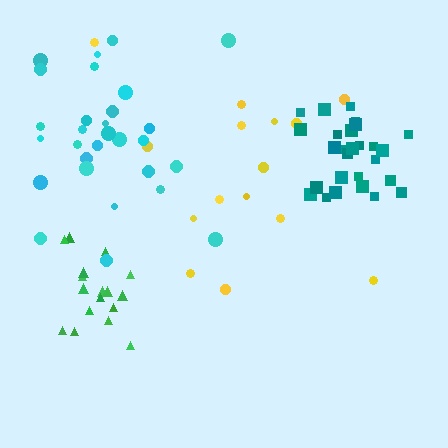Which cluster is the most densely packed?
Teal.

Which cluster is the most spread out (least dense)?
Yellow.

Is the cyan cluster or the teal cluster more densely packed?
Teal.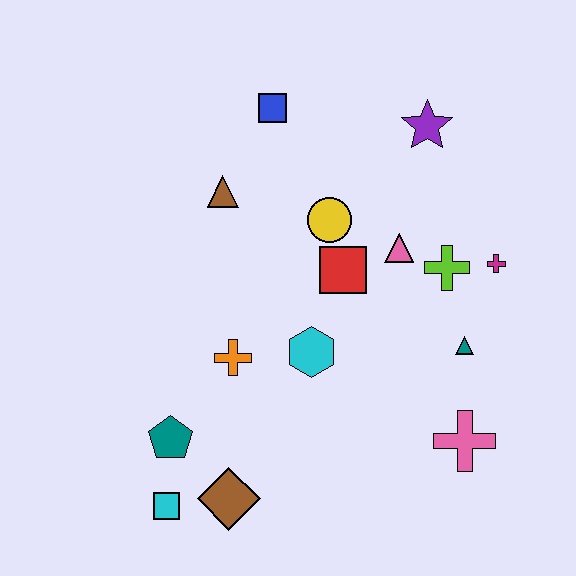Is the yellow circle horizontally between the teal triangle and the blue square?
Yes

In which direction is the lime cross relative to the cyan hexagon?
The lime cross is to the right of the cyan hexagon.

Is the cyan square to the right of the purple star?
No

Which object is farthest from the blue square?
The cyan square is farthest from the blue square.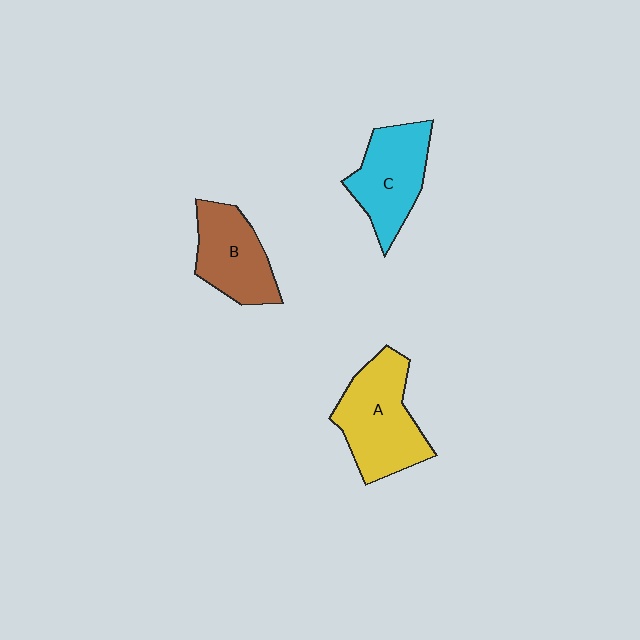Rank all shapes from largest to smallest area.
From largest to smallest: A (yellow), C (cyan), B (brown).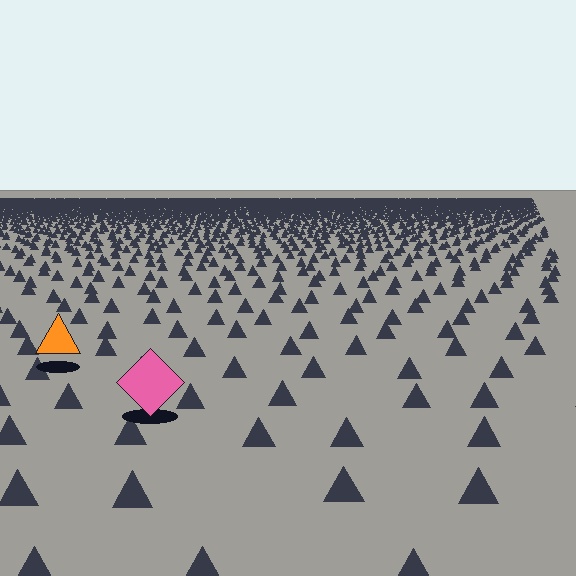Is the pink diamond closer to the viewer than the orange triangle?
Yes. The pink diamond is closer — you can tell from the texture gradient: the ground texture is coarser near it.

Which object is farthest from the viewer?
The orange triangle is farthest from the viewer. It appears smaller and the ground texture around it is denser.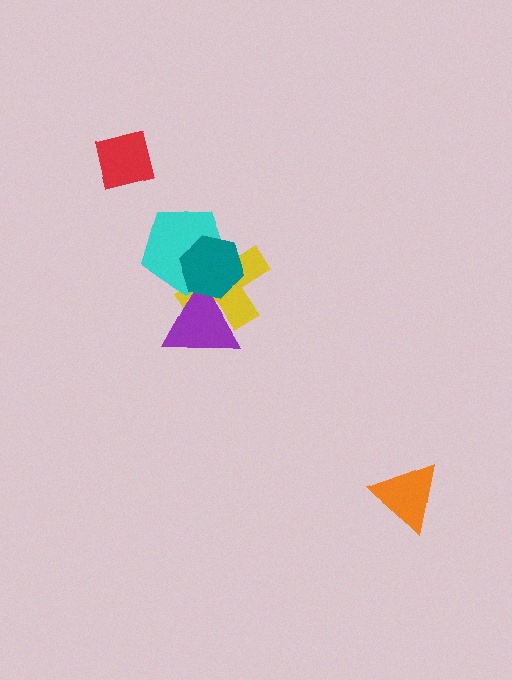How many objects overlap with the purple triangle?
3 objects overlap with the purple triangle.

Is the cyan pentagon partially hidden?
Yes, it is partially covered by another shape.